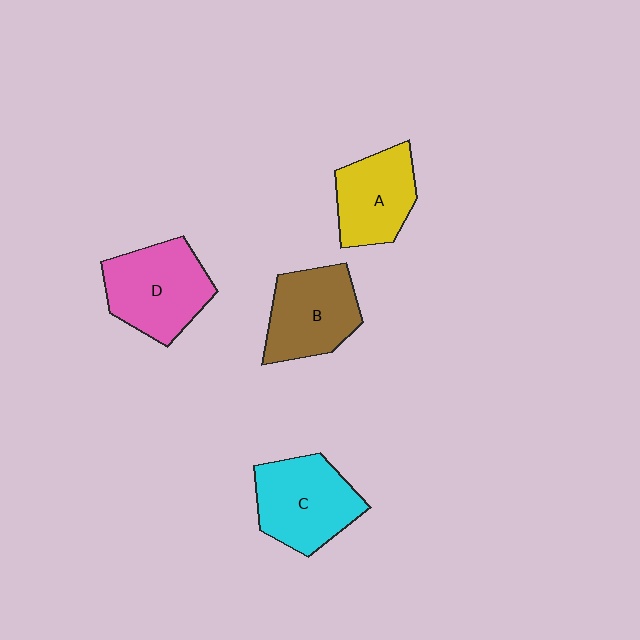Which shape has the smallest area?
Shape A (yellow).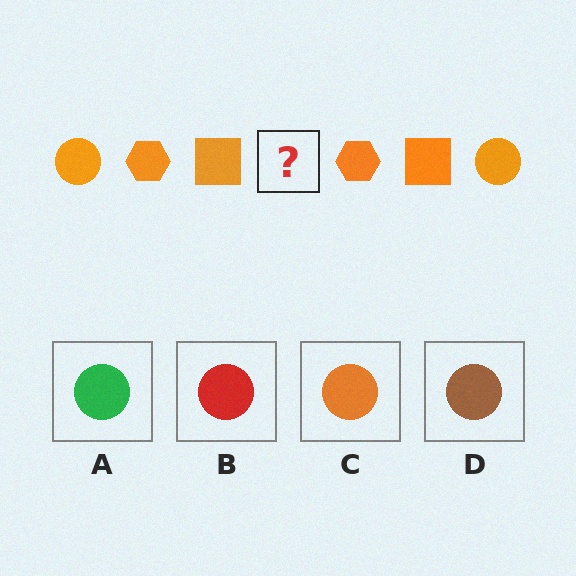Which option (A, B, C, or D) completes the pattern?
C.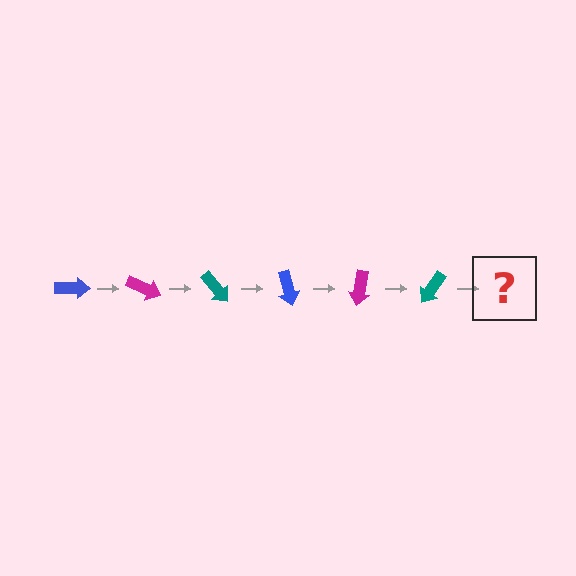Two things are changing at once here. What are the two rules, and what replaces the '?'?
The two rules are that it rotates 25 degrees each step and the color cycles through blue, magenta, and teal. The '?' should be a blue arrow, rotated 150 degrees from the start.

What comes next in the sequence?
The next element should be a blue arrow, rotated 150 degrees from the start.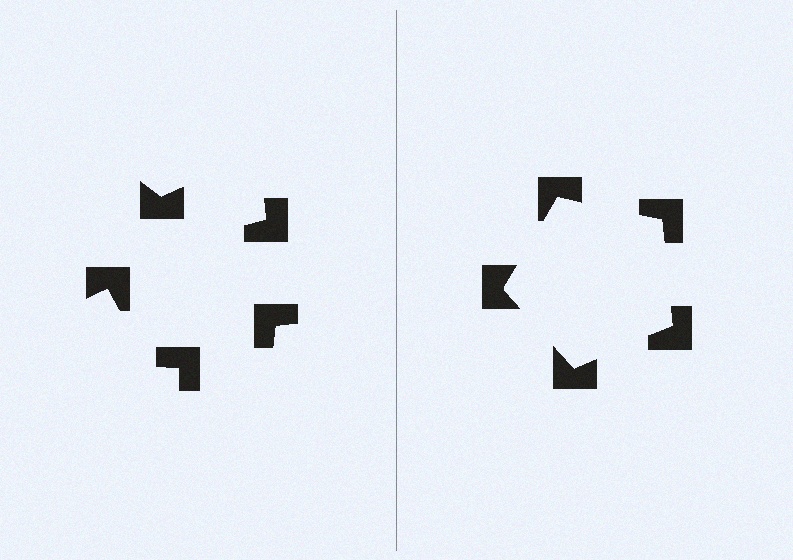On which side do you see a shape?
An illusory pentagon appears on the right side. On the left side the wedge cuts are rotated, so no coherent shape forms.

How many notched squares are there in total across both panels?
10 — 5 on each side.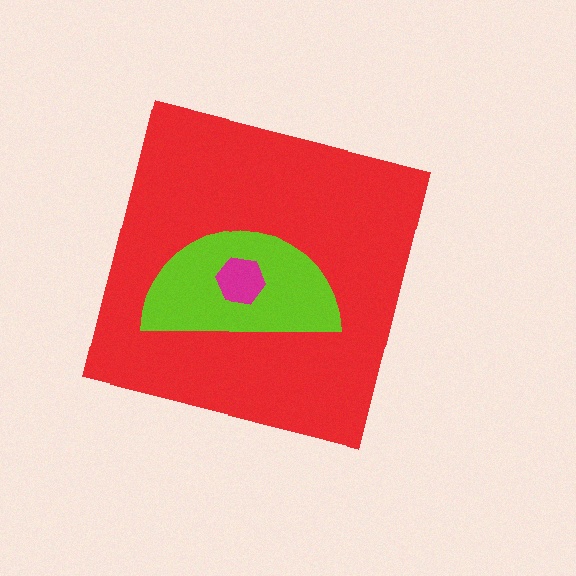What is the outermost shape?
The red square.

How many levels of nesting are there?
3.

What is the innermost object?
The magenta hexagon.